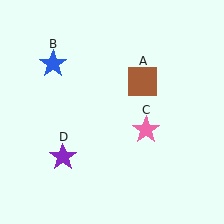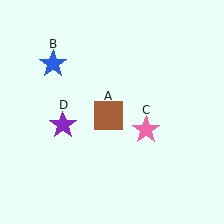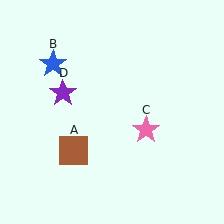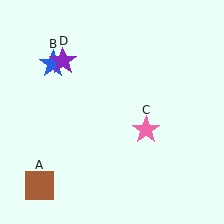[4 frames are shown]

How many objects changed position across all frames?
2 objects changed position: brown square (object A), purple star (object D).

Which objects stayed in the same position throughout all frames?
Blue star (object B) and pink star (object C) remained stationary.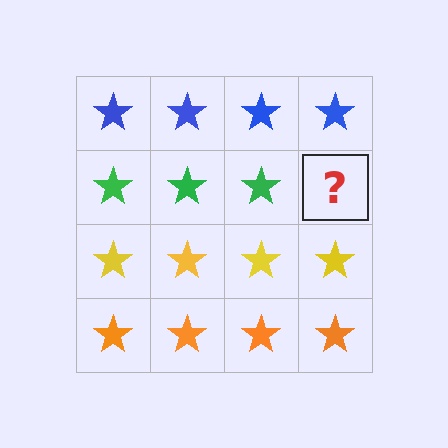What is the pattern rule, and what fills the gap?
The rule is that each row has a consistent color. The gap should be filled with a green star.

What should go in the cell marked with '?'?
The missing cell should contain a green star.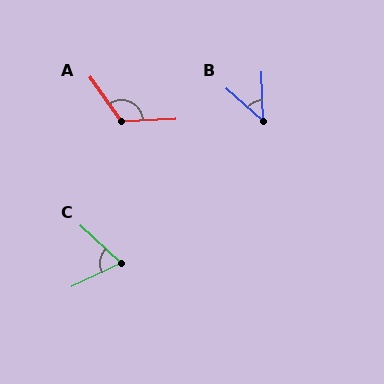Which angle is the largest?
A, at approximately 123 degrees.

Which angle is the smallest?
B, at approximately 46 degrees.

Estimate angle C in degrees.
Approximately 68 degrees.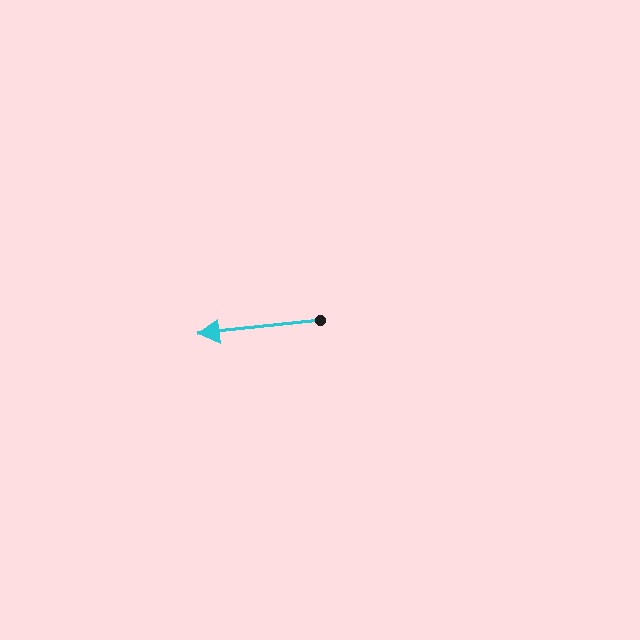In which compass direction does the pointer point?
West.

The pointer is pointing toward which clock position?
Roughly 9 o'clock.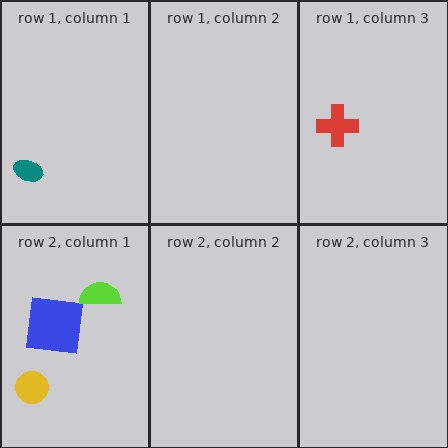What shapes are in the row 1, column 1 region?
The teal ellipse.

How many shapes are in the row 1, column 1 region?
1.